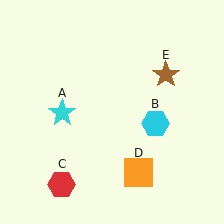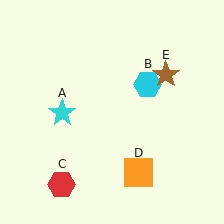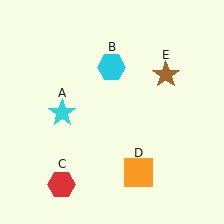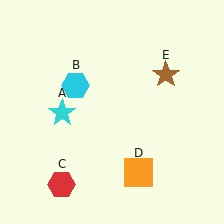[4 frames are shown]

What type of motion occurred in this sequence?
The cyan hexagon (object B) rotated counterclockwise around the center of the scene.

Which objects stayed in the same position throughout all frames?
Cyan star (object A) and red hexagon (object C) and orange square (object D) and brown star (object E) remained stationary.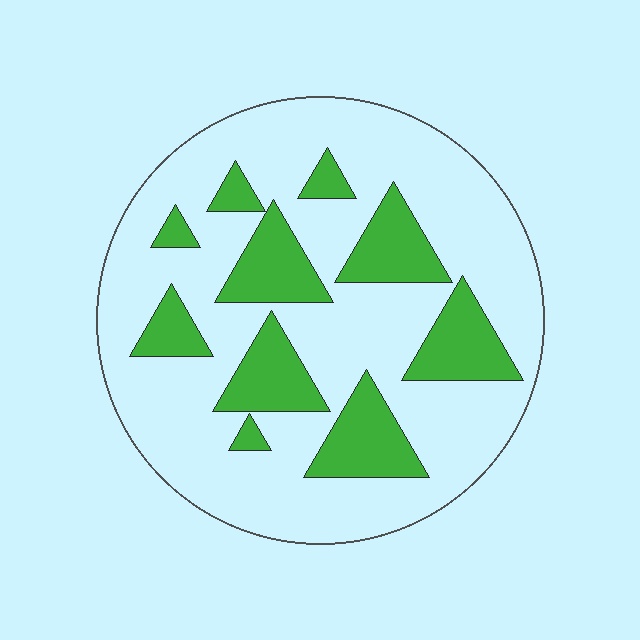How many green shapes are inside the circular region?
10.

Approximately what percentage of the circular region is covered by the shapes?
Approximately 25%.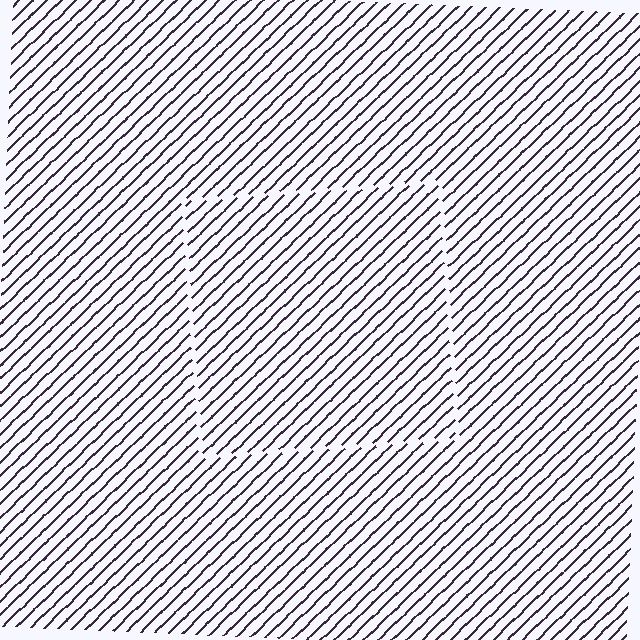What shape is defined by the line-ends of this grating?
An illusory square. The interior of the shape contains the same grating, shifted by half a period — the contour is defined by the phase discontinuity where line-ends from the inner and outer gratings abut.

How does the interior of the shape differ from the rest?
The interior of the shape contains the same grating, shifted by half a period — the contour is defined by the phase discontinuity where line-ends from the inner and outer gratings abut.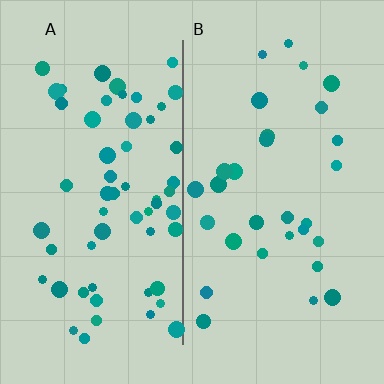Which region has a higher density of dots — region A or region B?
A (the left).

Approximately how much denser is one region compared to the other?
Approximately 2.0× — region A over region B.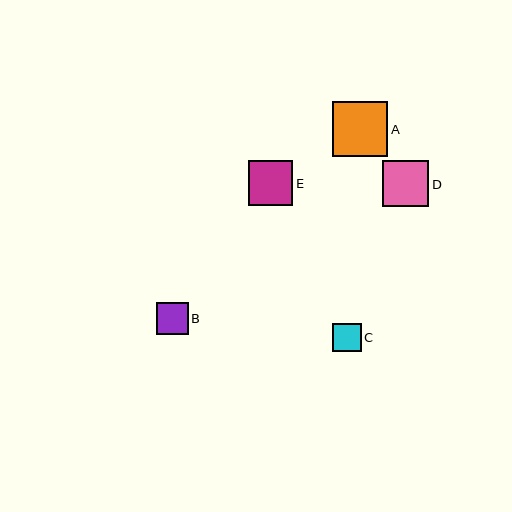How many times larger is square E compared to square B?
Square E is approximately 1.4 times the size of square B.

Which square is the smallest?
Square C is the smallest with a size of approximately 28 pixels.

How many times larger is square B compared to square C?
Square B is approximately 1.1 times the size of square C.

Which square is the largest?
Square A is the largest with a size of approximately 55 pixels.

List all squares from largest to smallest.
From largest to smallest: A, D, E, B, C.